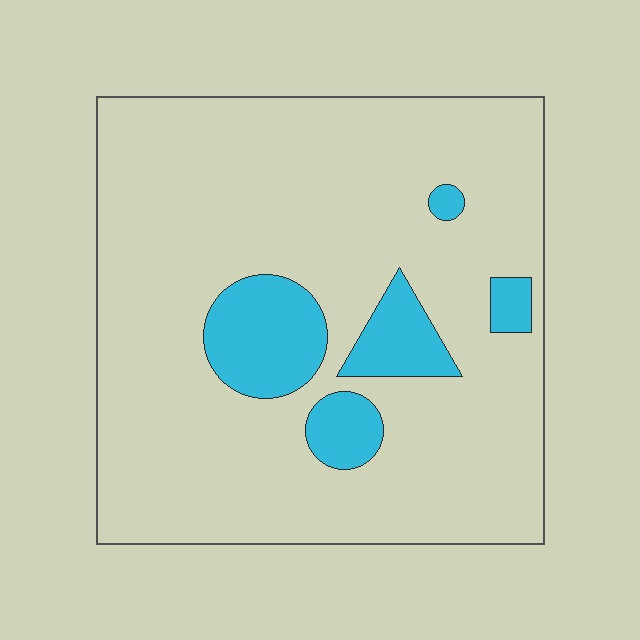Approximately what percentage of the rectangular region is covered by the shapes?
Approximately 15%.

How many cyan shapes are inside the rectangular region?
5.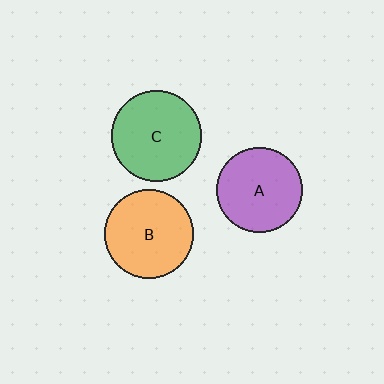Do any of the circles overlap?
No, none of the circles overlap.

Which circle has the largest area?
Circle C (green).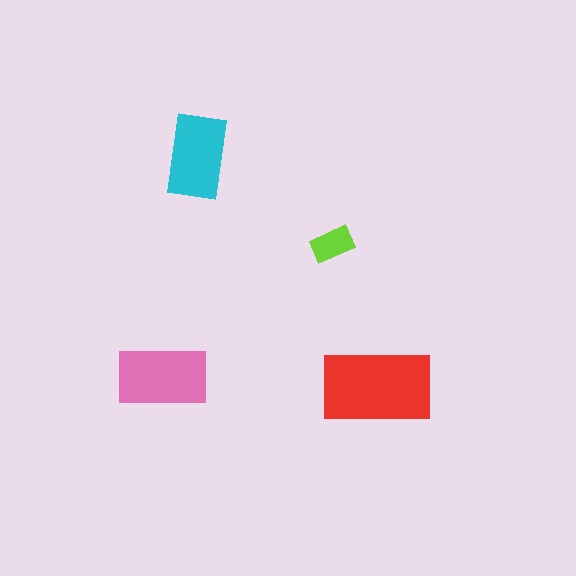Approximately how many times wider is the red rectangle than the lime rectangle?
About 2.5 times wider.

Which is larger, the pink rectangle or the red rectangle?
The red one.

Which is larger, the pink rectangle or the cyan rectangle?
The pink one.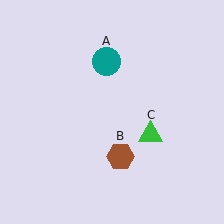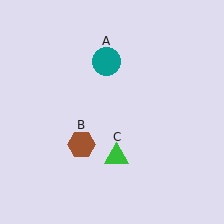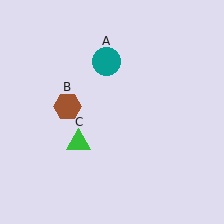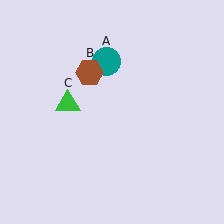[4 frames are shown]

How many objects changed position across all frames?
2 objects changed position: brown hexagon (object B), green triangle (object C).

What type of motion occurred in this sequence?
The brown hexagon (object B), green triangle (object C) rotated clockwise around the center of the scene.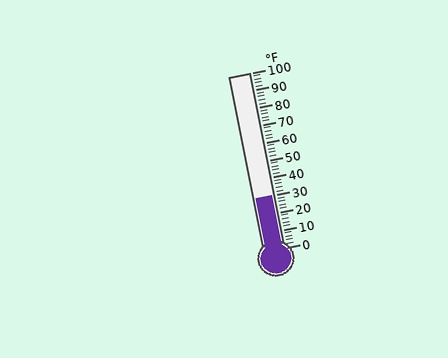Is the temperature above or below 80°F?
The temperature is below 80°F.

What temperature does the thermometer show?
The thermometer shows approximately 30°F.